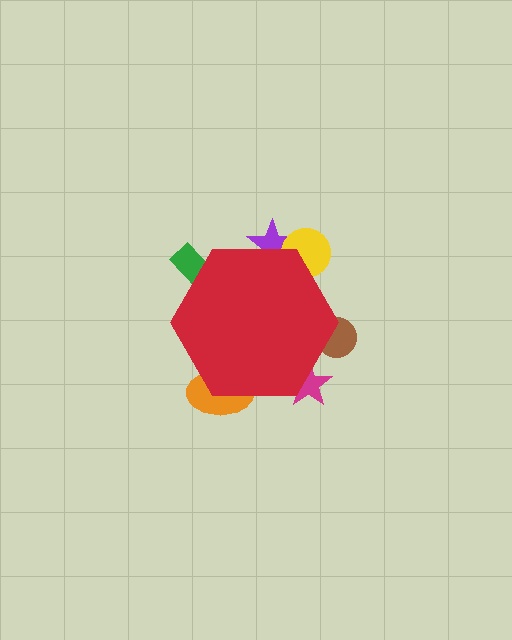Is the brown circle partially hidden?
Yes, the brown circle is partially hidden behind the red hexagon.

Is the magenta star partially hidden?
Yes, the magenta star is partially hidden behind the red hexagon.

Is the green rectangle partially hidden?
Yes, the green rectangle is partially hidden behind the red hexagon.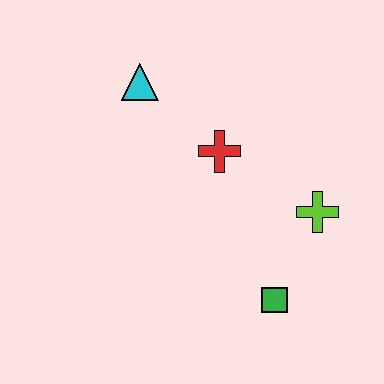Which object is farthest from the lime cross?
The cyan triangle is farthest from the lime cross.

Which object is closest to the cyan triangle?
The red cross is closest to the cyan triangle.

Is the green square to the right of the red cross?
Yes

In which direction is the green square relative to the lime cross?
The green square is below the lime cross.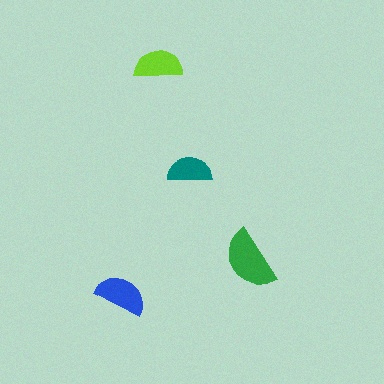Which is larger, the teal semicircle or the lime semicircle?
The lime one.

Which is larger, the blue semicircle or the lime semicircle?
The blue one.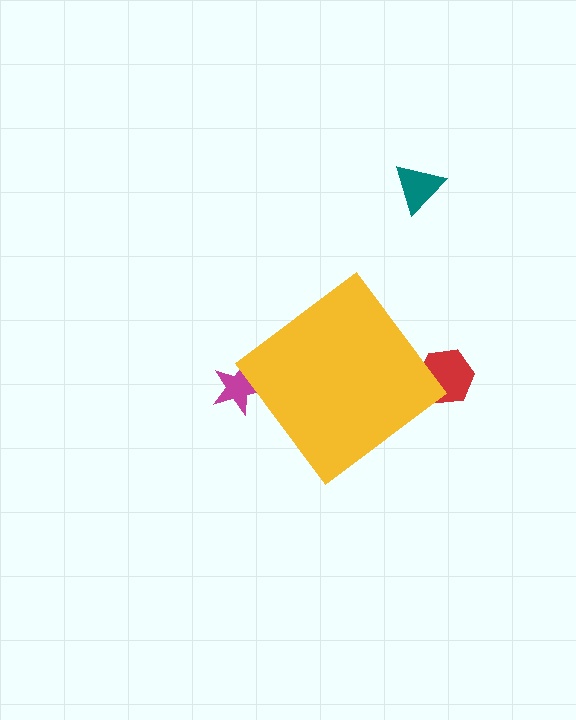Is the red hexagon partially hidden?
Yes, the red hexagon is partially hidden behind the yellow diamond.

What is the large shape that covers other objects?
A yellow diamond.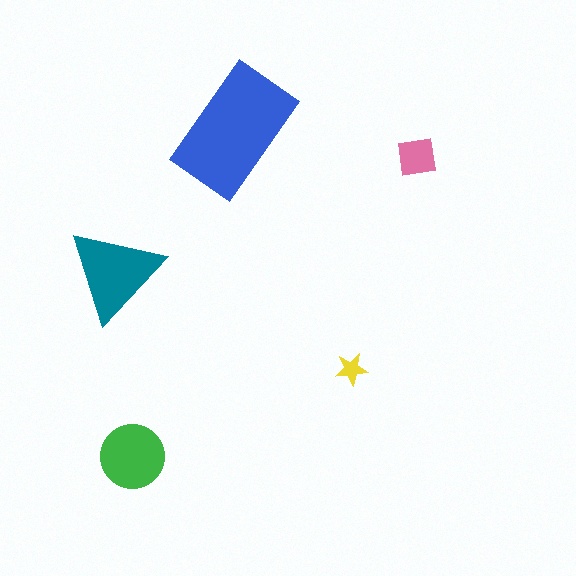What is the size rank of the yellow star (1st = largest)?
5th.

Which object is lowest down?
The green circle is bottommost.